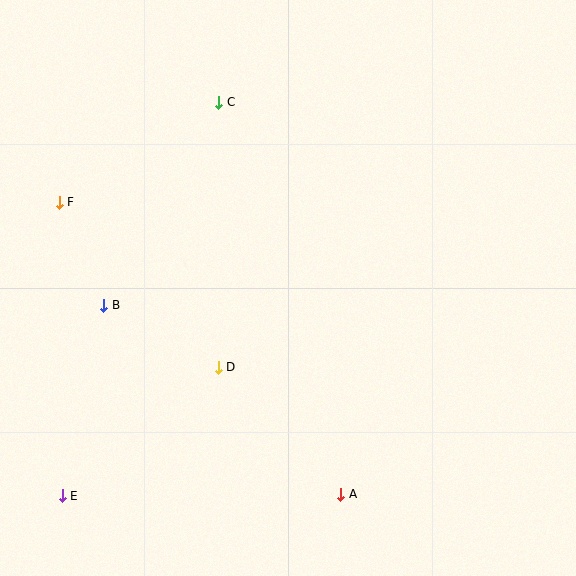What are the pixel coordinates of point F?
Point F is at (59, 202).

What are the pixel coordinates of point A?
Point A is at (341, 494).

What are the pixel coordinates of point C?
Point C is at (219, 102).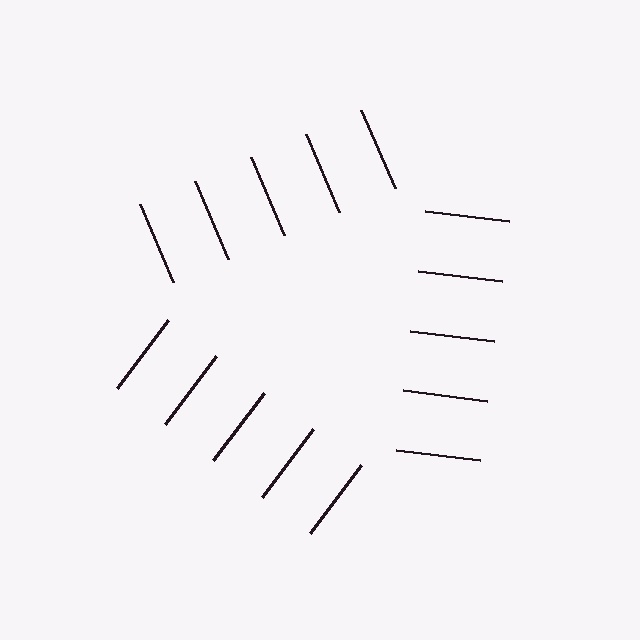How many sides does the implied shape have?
3 sides — the line-ends trace a triangle.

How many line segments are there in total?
15 — 5 along each of the 3 edges.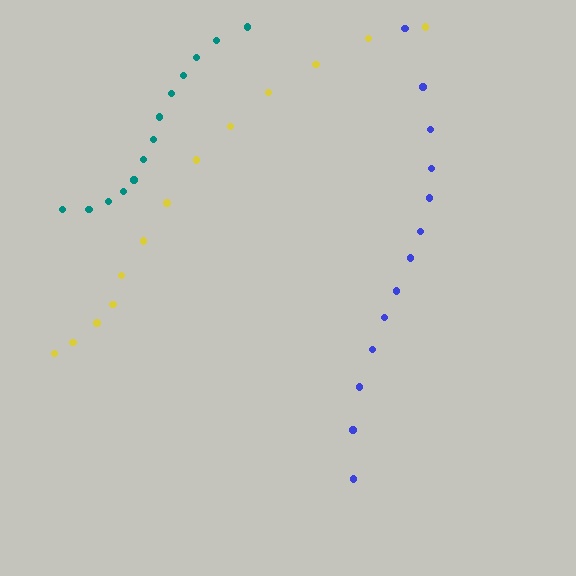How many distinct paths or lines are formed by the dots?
There are 3 distinct paths.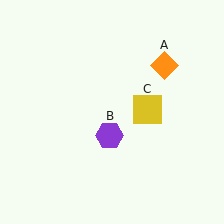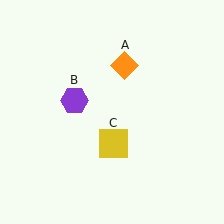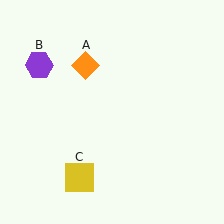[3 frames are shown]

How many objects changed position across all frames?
3 objects changed position: orange diamond (object A), purple hexagon (object B), yellow square (object C).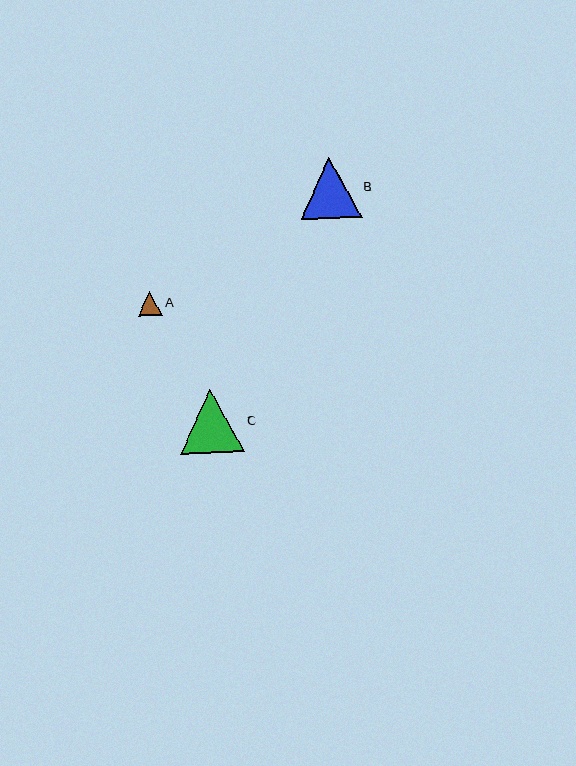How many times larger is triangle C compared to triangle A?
Triangle C is approximately 2.7 times the size of triangle A.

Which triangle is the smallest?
Triangle A is the smallest with a size of approximately 24 pixels.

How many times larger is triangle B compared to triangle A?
Triangle B is approximately 2.6 times the size of triangle A.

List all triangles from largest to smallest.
From largest to smallest: C, B, A.